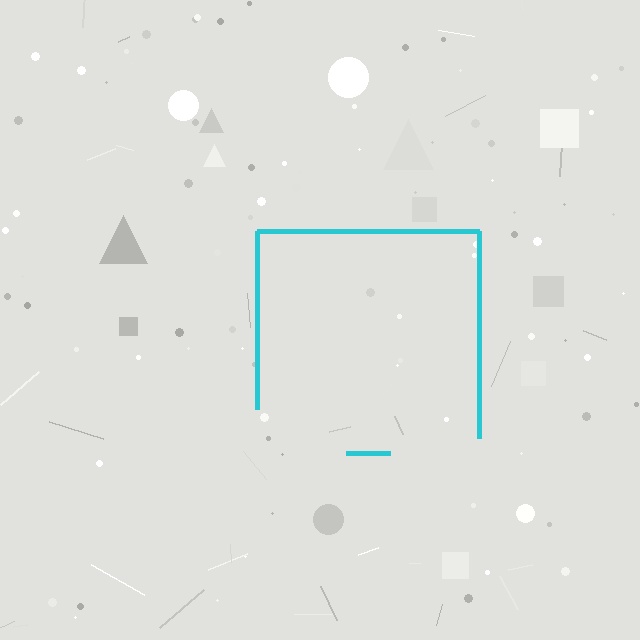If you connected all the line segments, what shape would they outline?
They would outline a square.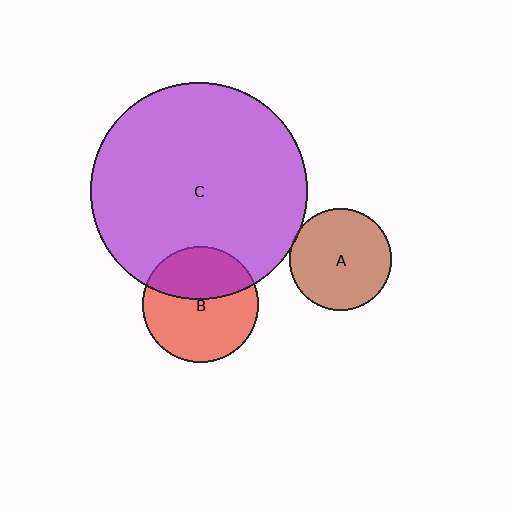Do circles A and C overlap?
Yes.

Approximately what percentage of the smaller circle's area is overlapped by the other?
Approximately 5%.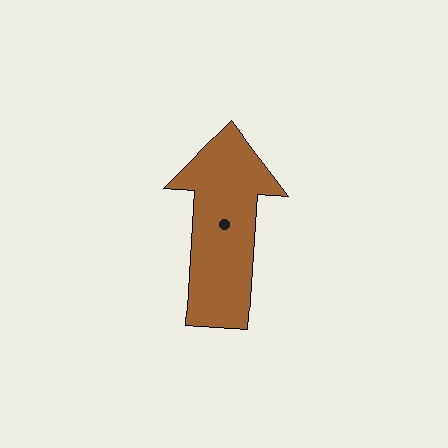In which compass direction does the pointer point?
North.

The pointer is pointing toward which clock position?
Roughly 12 o'clock.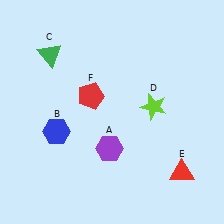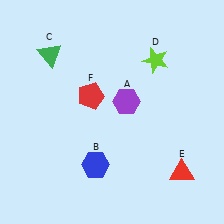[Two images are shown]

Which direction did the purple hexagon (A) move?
The purple hexagon (A) moved up.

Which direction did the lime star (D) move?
The lime star (D) moved up.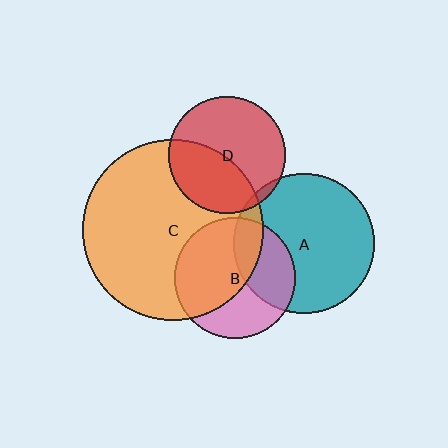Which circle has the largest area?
Circle C (orange).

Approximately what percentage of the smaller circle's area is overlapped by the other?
Approximately 5%.